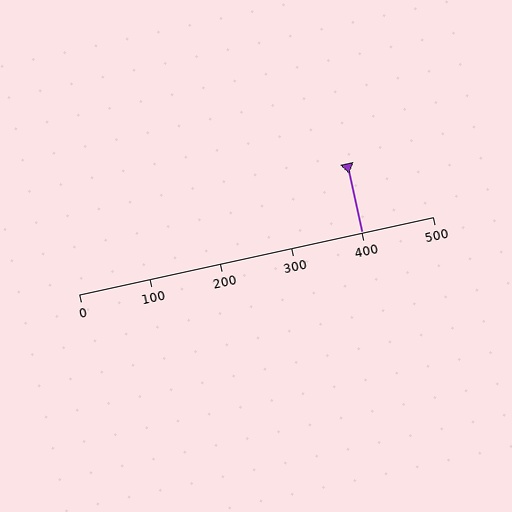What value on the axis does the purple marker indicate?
The marker indicates approximately 400.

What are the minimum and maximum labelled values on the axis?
The axis runs from 0 to 500.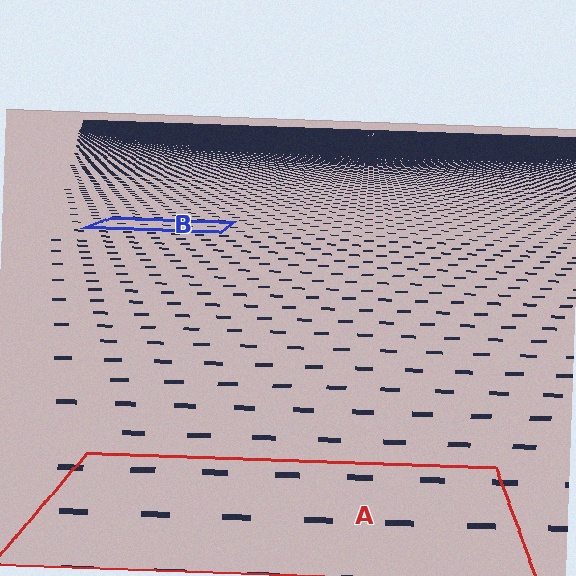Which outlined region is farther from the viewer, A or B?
Region B is farther from the viewer — the texture elements inside it appear smaller and more densely packed.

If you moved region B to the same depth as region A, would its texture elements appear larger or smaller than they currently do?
They would appear larger. At a closer depth, the same texture elements are projected at a bigger on-screen size.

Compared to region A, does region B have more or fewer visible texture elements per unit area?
Region B has more texture elements per unit area — they are packed more densely because it is farther away.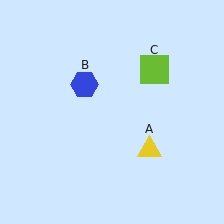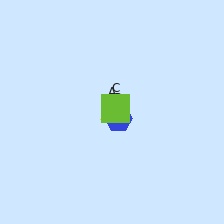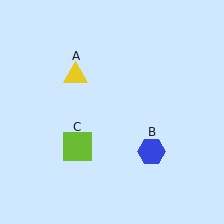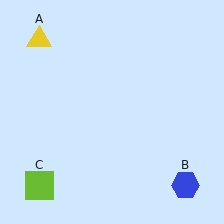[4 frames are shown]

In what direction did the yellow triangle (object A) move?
The yellow triangle (object A) moved up and to the left.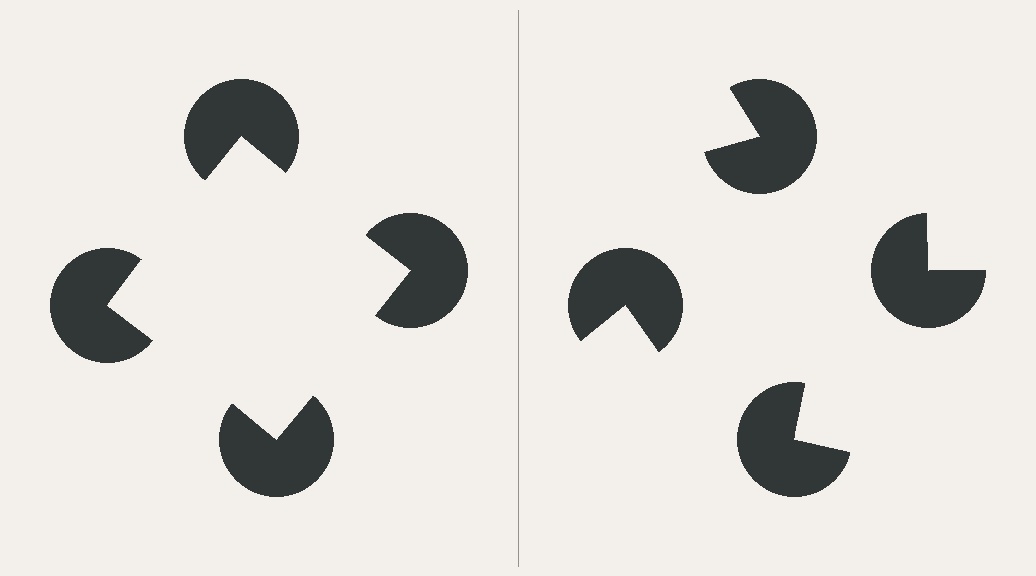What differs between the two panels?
The pac-man discs are positioned identically on both sides; only the wedge orientations differ. On the left they align to a square; on the right they are misaligned.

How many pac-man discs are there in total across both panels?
8 — 4 on each side.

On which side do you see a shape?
An illusory square appears on the left side. On the right side the wedge cuts are rotated, so no coherent shape forms.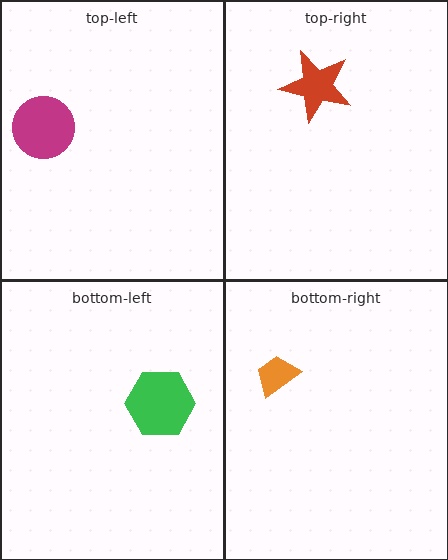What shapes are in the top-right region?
The red star.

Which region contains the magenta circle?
The top-left region.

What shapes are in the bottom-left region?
The green hexagon.